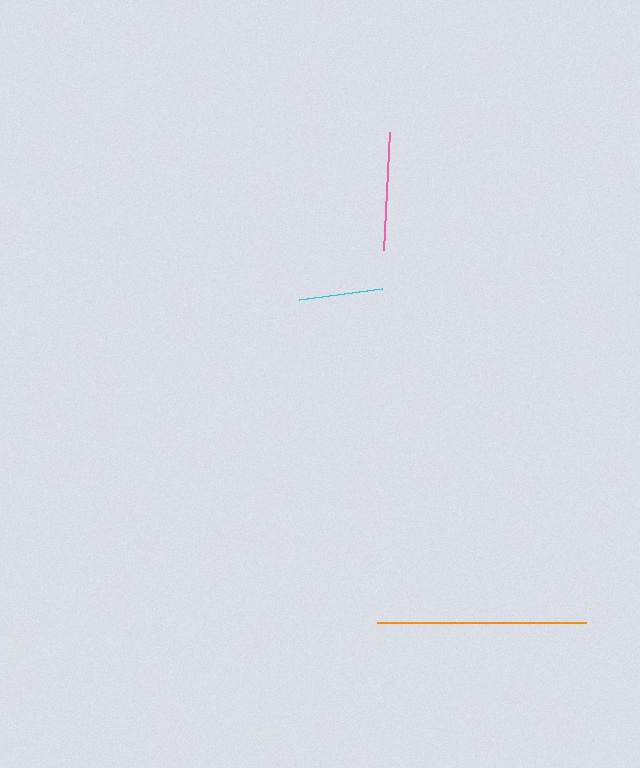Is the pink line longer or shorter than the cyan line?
The pink line is longer than the cyan line.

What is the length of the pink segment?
The pink segment is approximately 119 pixels long.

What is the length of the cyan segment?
The cyan segment is approximately 84 pixels long.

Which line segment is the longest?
The orange line is the longest at approximately 209 pixels.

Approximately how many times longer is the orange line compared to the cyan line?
The orange line is approximately 2.5 times the length of the cyan line.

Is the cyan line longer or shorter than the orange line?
The orange line is longer than the cyan line.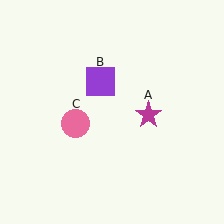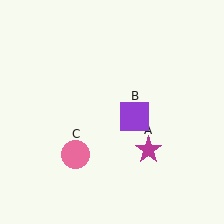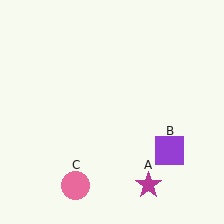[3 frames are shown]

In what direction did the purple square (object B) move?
The purple square (object B) moved down and to the right.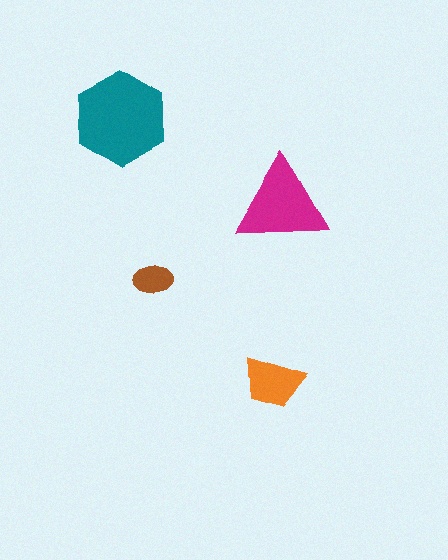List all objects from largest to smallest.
The teal hexagon, the magenta triangle, the orange trapezoid, the brown ellipse.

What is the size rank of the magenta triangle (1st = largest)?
2nd.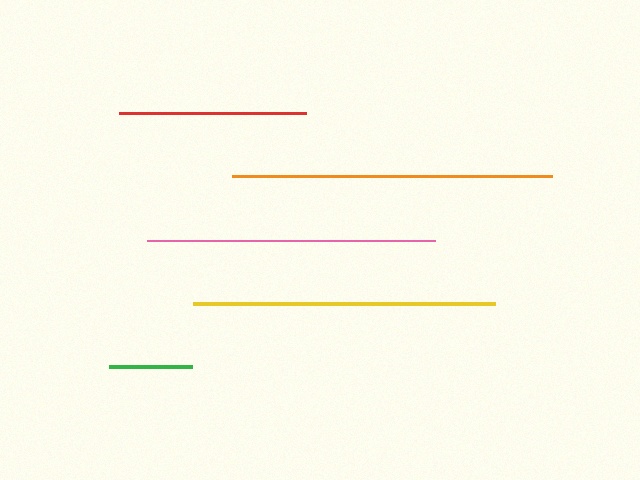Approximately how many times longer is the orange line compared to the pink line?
The orange line is approximately 1.1 times the length of the pink line.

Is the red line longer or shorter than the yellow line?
The yellow line is longer than the red line.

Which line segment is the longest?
The orange line is the longest at approximately 321 pixels.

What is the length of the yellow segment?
The yellow segment is approximately 302 pixels long.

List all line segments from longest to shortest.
From longest to shortest: orange, yellow, pink, red, green.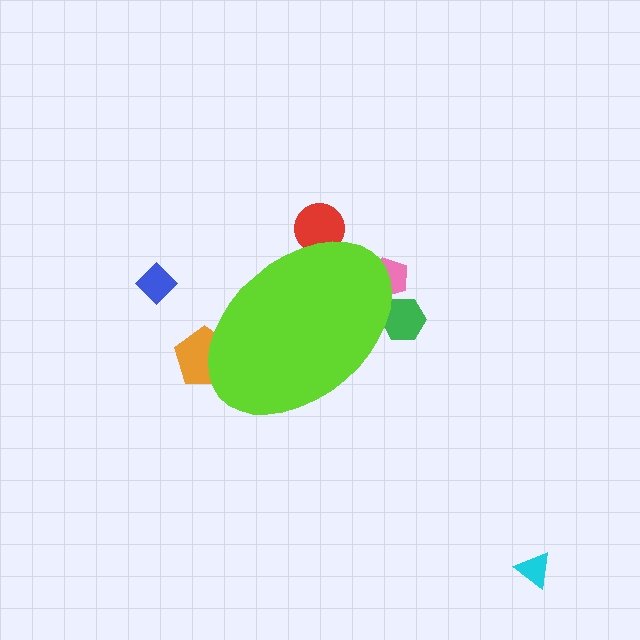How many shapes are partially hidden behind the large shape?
4 shapes are partially hidden.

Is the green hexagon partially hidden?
Yes, the green hexagon is partially hidden behind the lime ellipse.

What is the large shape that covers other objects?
A lime ellipse.